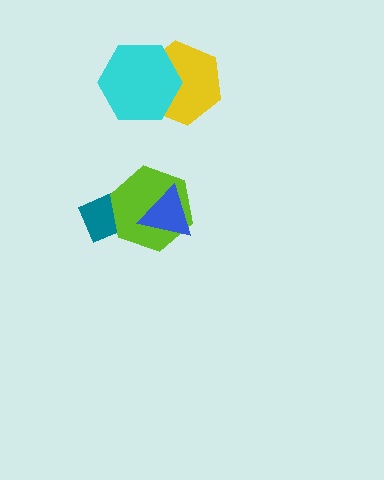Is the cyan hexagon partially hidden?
No, no other shape covers it.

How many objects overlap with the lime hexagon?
2 objects overlap with the lime hexagon.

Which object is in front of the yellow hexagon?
The cyan hexagon is in front of the yellow hexagon.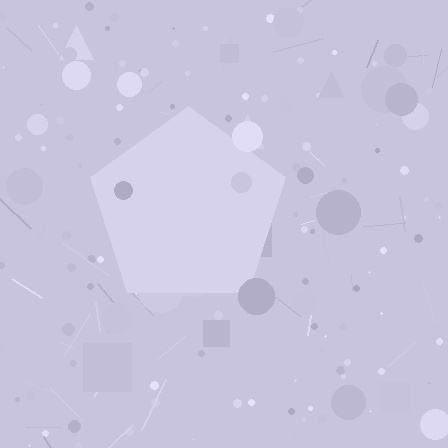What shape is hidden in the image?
A pentagon is hidden in the image.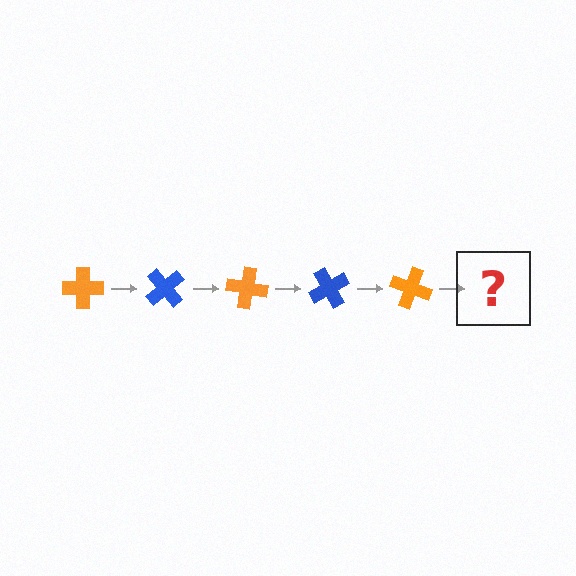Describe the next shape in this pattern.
It should be a blue cross, rotated 250 degrees from the start.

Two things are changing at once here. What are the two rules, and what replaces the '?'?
The two rules are that it rotates 50 degrees each step and the color cycles through orange and blue. The '?' should be a blue cross, rotated 250 degrees from the start.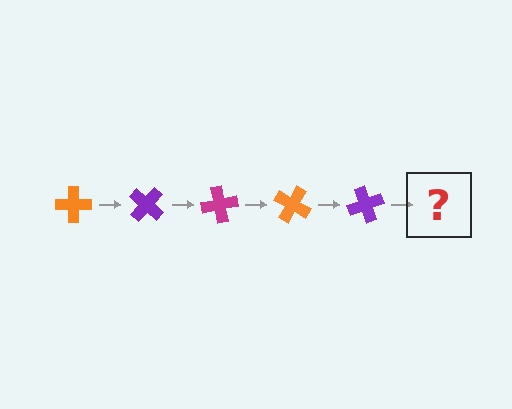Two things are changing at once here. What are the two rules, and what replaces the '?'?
The two rules are that it rotates 40 degrees each step and the color cycles through orange, purple, and magenta. The '?' should be a magenta cross, rotated 200 degrees from the start.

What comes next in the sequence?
The next element should be a magenta cross, rotated 200 degrees from the start.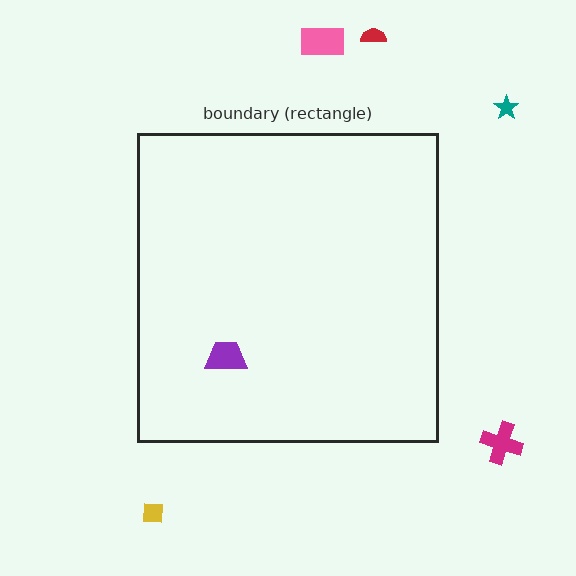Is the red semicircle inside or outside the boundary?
Outside.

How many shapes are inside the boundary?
1 inside, 5 outside.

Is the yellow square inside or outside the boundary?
Outside.